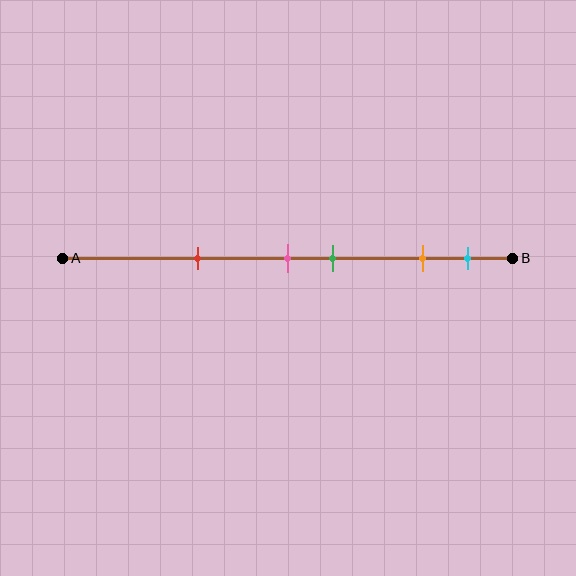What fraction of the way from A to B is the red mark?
The red mark is approximately 30% (0.3) of the way from A to B.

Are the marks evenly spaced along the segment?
No, the marks are not evenly spaced.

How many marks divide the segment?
There are 5 marks dividing the segment.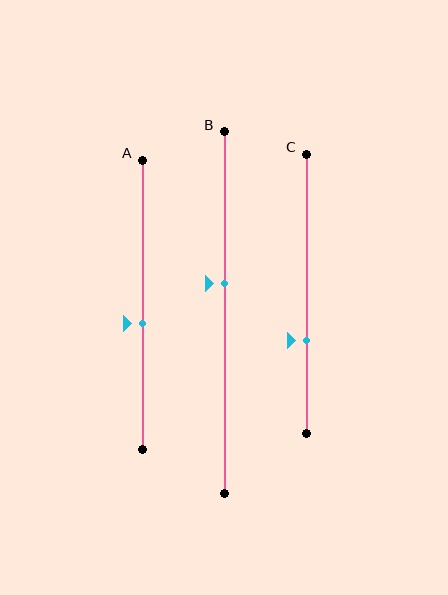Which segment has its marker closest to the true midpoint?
Segment A has its marker closest to the true midpoint.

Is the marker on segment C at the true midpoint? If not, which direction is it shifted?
No, the marker on segment C is shifted downward by about 17% of the segment length.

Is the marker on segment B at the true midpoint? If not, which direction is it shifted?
No, the marker on segment B is shifted upward by about 8% of the segment length.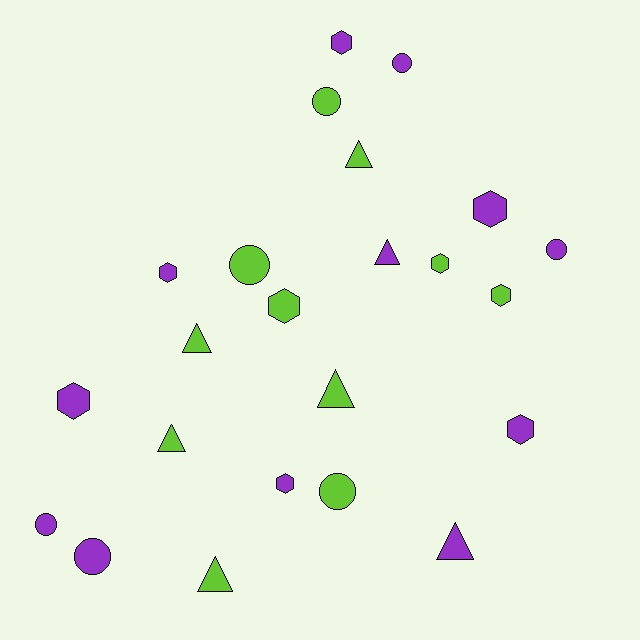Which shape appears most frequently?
Hexagon, with 9 objects.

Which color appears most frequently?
Purple, with 12 objects.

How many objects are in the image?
There are 23 objects.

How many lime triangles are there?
There are 5 lime triangles.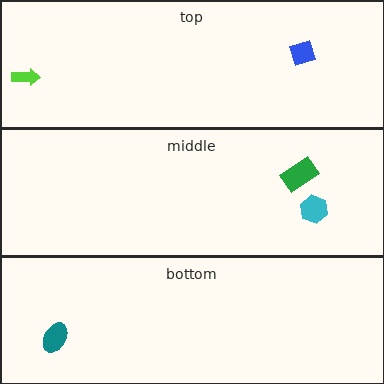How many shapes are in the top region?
2.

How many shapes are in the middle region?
2.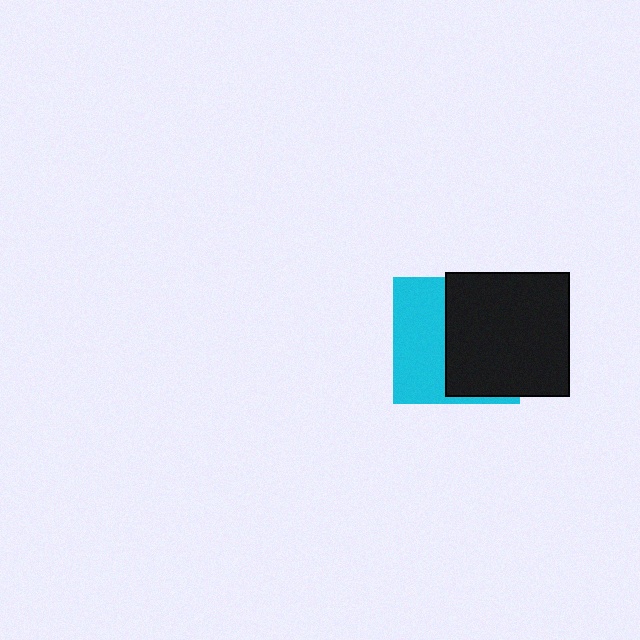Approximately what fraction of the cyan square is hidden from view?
Roughly 56% of the cyan square is hidden behind the black square.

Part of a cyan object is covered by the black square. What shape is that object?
It is a square.